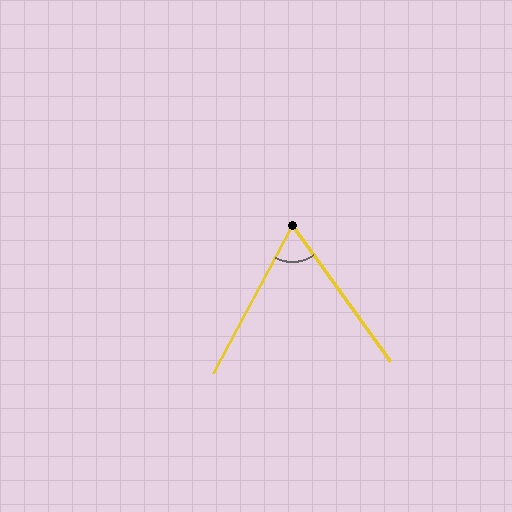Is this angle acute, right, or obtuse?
It is acute.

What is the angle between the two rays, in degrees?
Approximately 64 degrees.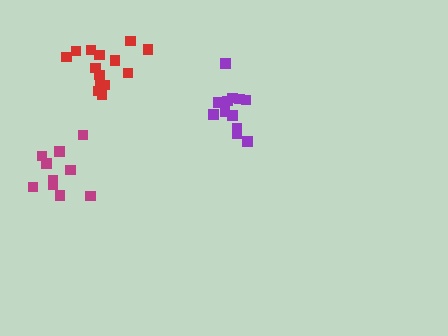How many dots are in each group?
Group 1: 10 dots, Group 2: 12 dots, Group 3: 14 dots (36 total).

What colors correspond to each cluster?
The clusters are colored: magenta, purple, red.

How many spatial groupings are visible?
There are 3 spatial groupings.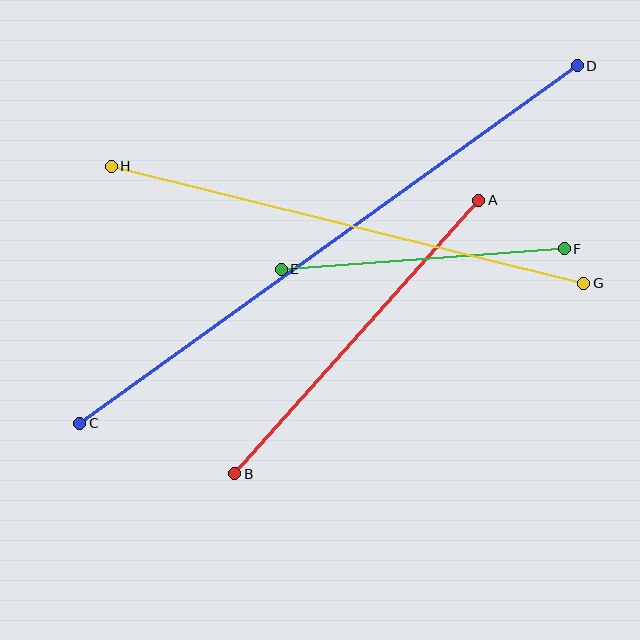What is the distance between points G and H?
The distance is approximately 487 pixels.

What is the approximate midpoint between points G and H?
The midpoint is at approximately (348, 225) pixels.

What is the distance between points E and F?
The distance is approximately 284 pixels.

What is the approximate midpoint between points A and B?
The midpoint is at approximately (357, 337) pixels.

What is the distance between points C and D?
The distance is approximately 612 pixels.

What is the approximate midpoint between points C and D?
The midpoint is at approximately (329, 244) pixels.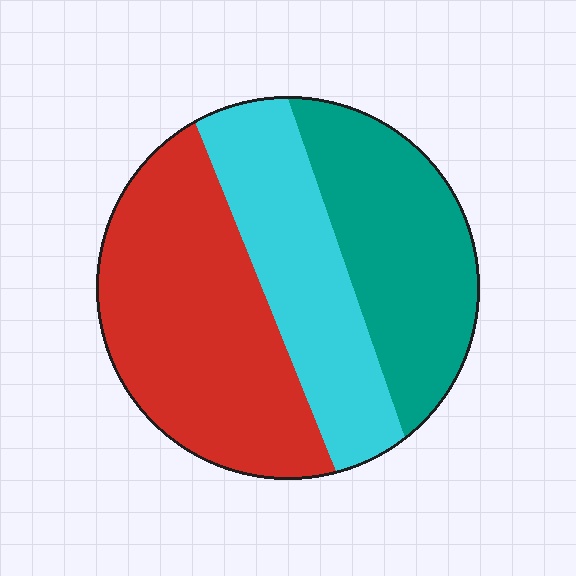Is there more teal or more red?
Red.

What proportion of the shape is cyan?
Cyan takes up about one quarter (1/4) of the shape.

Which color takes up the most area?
Red, at roughly 40%.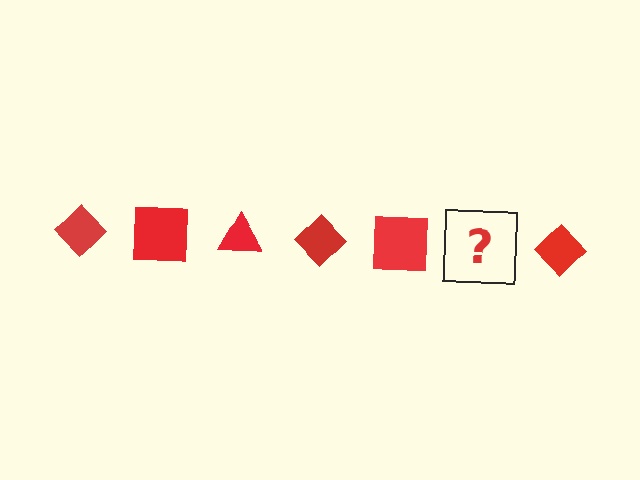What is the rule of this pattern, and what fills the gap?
The rule is that the pattern cycles through diamond, square, triangle shapes in red. The gap should be filled with a red triangle.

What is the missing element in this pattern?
The missing element is a red triangle.